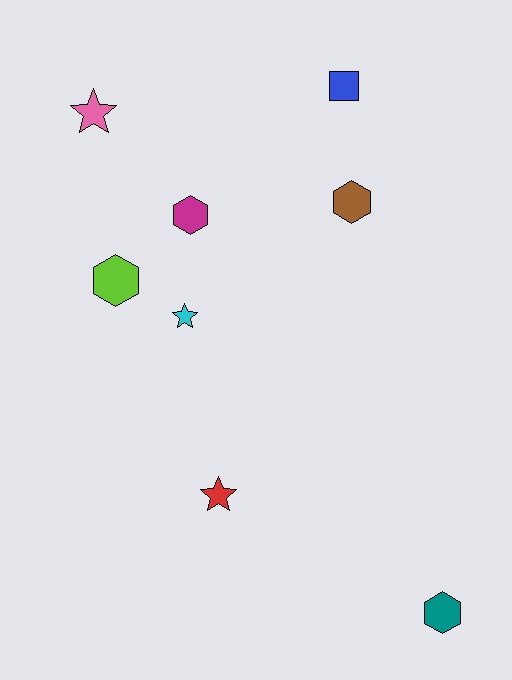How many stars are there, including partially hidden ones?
There are 3 stars.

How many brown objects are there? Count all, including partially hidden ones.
There is 1 brown object.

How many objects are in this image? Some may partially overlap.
There are 8 objects.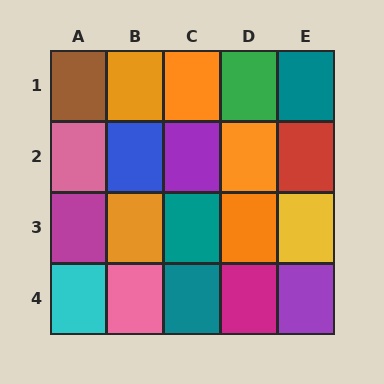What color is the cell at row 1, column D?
Green.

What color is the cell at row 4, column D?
Magenta.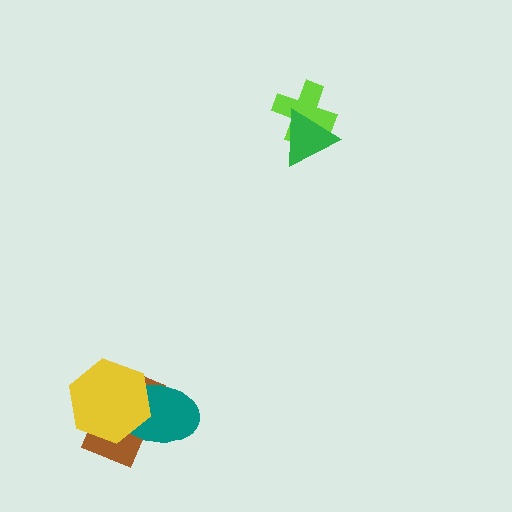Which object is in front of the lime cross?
The green triangle is in front of the lime cross.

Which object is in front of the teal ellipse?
The yellow hexagon is in front of the teal ellipse.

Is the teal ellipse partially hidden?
Yes, it is partially covered by another shape.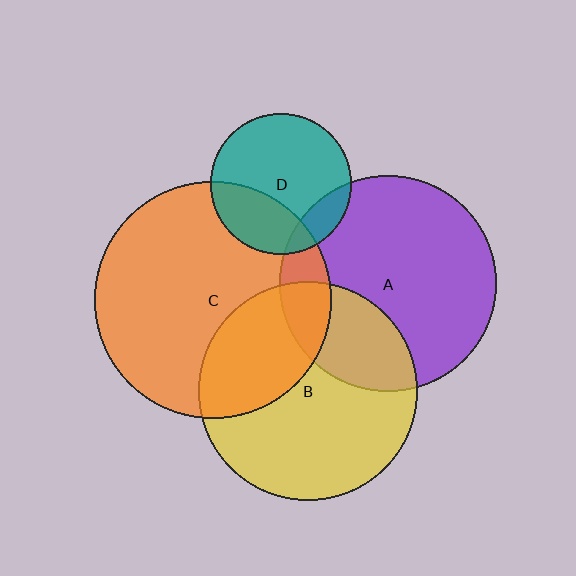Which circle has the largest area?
Circle C (orange).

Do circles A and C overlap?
Yes.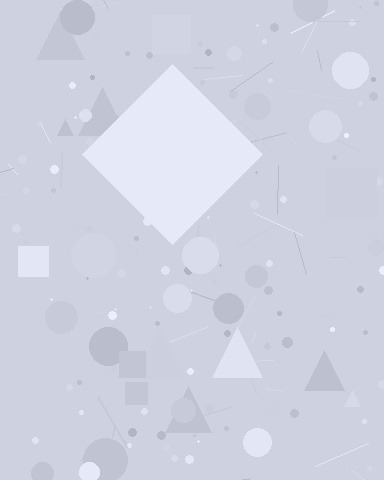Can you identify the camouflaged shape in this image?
The camouflaged shape is a diamond.